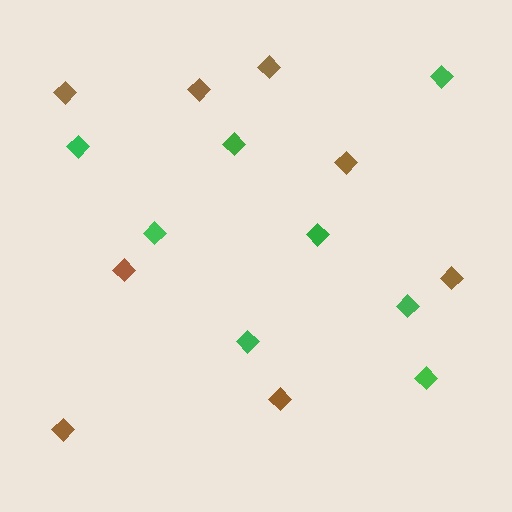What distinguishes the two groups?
There are 2 groups: one group of brown diamonds (8) and one group of green diamonds (8).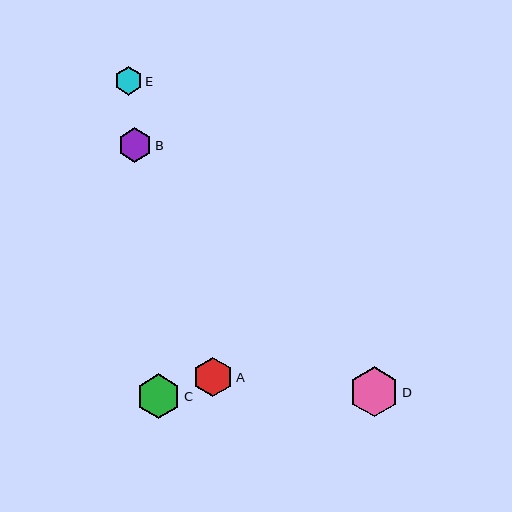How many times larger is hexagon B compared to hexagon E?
Hexagon B is approximately 1.2 times the size of hexagon E.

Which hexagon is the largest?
Hexagon D is the largest with a size of approximately 50 pixels.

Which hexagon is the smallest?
Hexagon E is the smallest with a size of approximately 28 pixels.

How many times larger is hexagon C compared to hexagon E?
Hexagon C is approximately 1.6 times the size of hexagon E.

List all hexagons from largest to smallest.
From largest to smallest: D, C, A, B, E.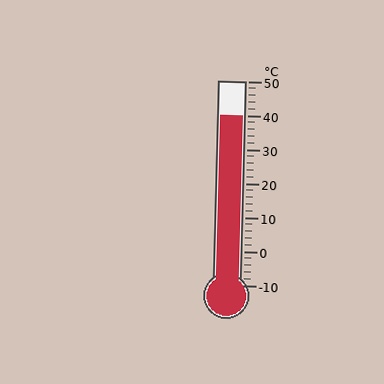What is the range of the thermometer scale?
The thermometer scale ranges from -10°C to 50°C.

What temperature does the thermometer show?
The thermometer shows approximately 40°C.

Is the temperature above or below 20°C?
The temperature is above 20°C.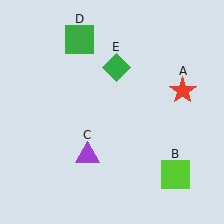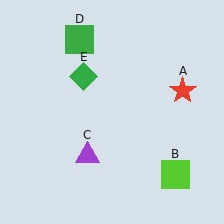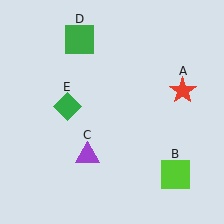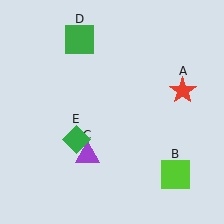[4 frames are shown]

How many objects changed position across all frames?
1 object changed position: green diamond (object E).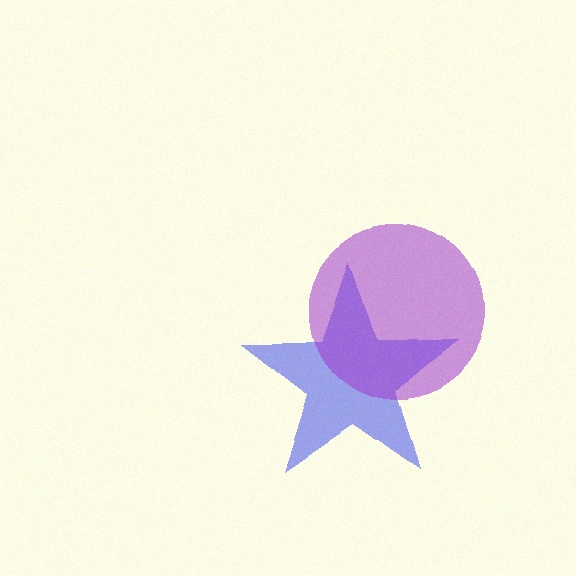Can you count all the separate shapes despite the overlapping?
Yes, there are 2 separate shapes.